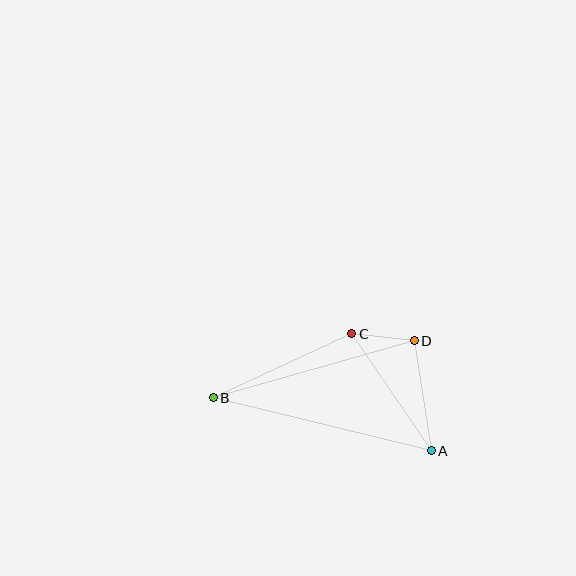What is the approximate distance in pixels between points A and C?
The distance between A and C is approximately 142 pixels.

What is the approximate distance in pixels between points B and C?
The distance between B and C is approximately 153 pixels.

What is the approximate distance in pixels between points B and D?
The distance between B and D is approximately 209 pixels.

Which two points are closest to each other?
Points C and D are closest to each other.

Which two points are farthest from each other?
Points A and B are farthest from each other.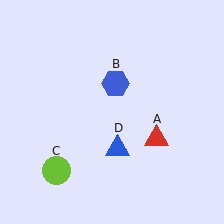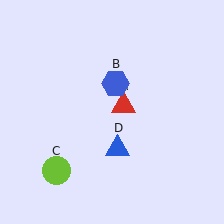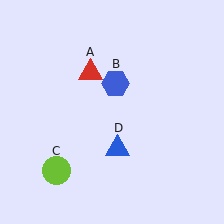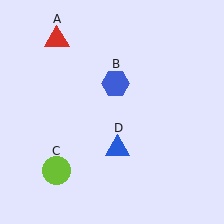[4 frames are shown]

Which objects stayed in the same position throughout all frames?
Blue hexagon (object B) and lime circle (object C) and blue triangle (object D) remained stationary.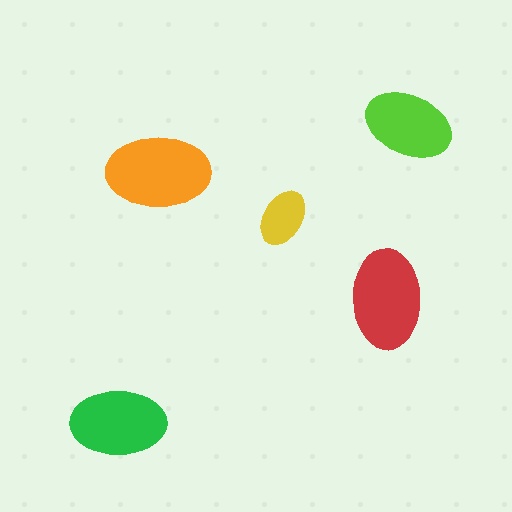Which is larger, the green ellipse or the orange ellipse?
The orange one.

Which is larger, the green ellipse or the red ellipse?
The red one.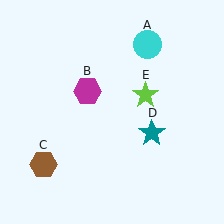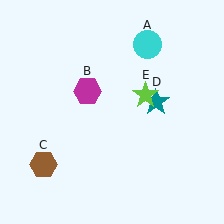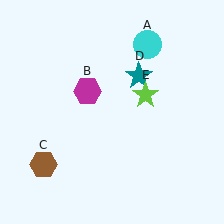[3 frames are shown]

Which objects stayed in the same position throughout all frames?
Cyan circle (object A) and magenta hexagon (object B) and brown hexagon (object C) and lime star (object E) remained stationary.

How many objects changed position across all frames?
1 object changed position: teal star (object D).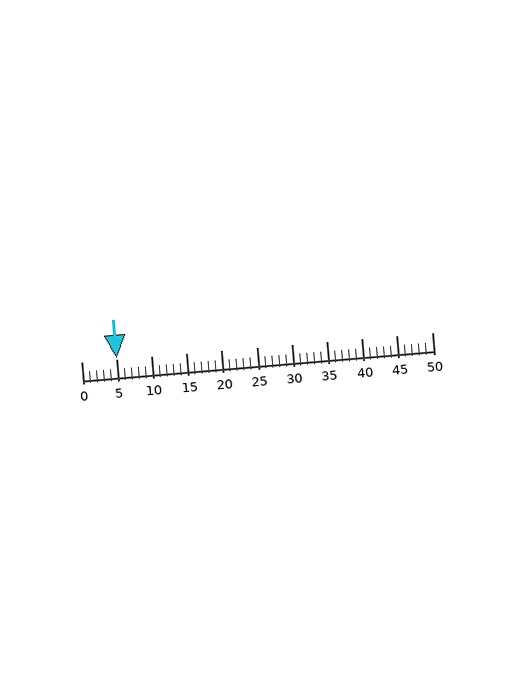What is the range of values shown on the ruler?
The ruler shows values from 0 to 50.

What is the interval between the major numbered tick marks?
The major tick marks are spaced 5 units apart.